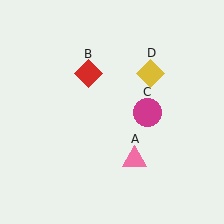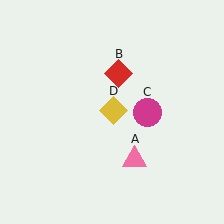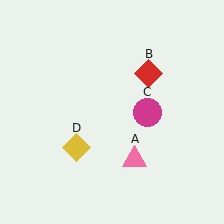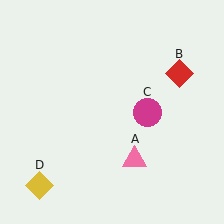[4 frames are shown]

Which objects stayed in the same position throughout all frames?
Pink triangle (object A) and magenta circle (object C) remained stationary.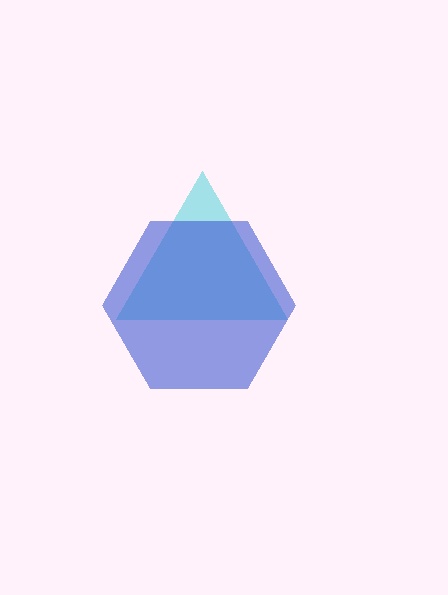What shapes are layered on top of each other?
The layered shapes are: a cyan triangle, a blue hexagon.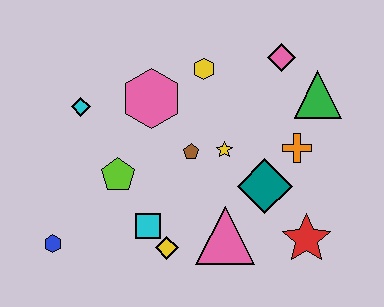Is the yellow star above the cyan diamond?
No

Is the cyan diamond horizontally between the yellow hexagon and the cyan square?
No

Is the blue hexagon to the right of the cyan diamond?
No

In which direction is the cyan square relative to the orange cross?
The cyan square is to the left of the orange cross.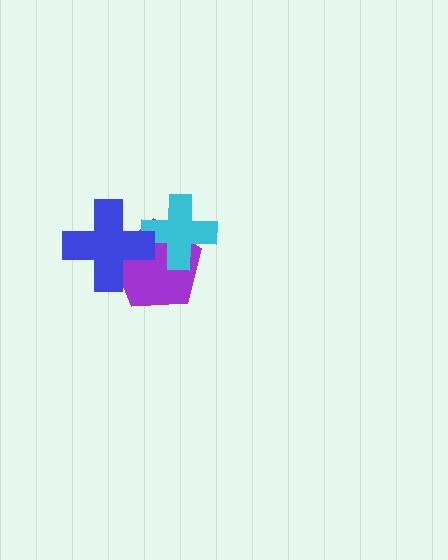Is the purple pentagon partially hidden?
Yes, it is partially covered by another shape.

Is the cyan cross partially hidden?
Yes, it is partially covered by another shape.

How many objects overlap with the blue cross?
2 objects overlap with the blue cross.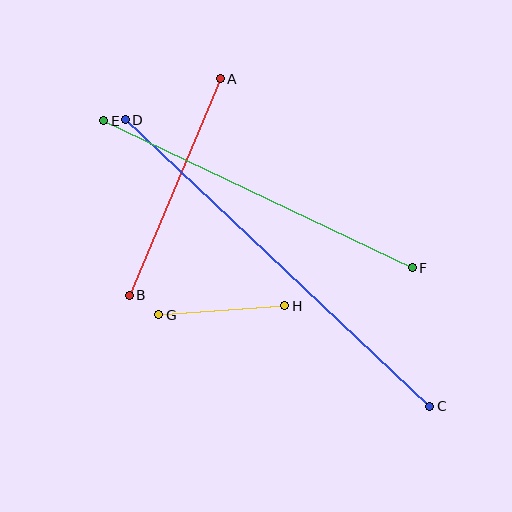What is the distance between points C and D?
The distance is approximately 418 pixels.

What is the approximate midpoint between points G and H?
The midpoint is at approximately (222, 310) pixels.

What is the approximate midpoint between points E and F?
The midpoint is at approximately (258, 194) pixels.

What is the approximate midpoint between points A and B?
The midpoint is at approximately (175, 187) pixels.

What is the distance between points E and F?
The distance is approximately 342 pixels.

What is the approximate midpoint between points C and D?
The midpoint is at approximately (278, 263) pixels.